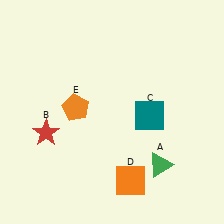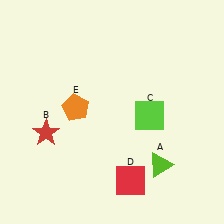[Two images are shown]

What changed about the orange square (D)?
In Image 1, D is orange. In Image 2, it changed to red.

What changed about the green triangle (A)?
In Image 1, A is green. In Image 2, it changed to lime.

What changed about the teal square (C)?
In Image 1, C is teal. In Image 2, it changed to lime.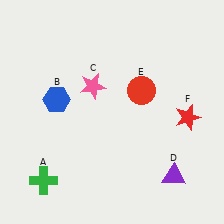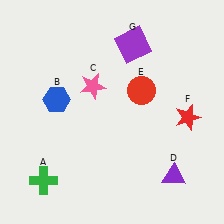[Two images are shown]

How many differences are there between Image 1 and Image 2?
There is 1 difference between the two images.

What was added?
A purple square (G) was added in Image 2.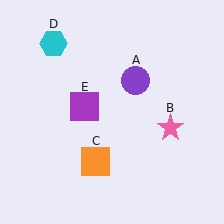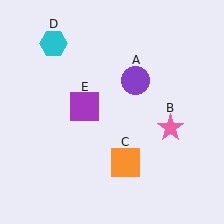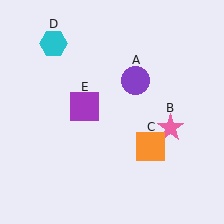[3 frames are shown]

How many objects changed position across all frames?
1 object changed position: orange square (object C).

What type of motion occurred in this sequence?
The orange square (object C) rotated counterclockwise around the center of the scene.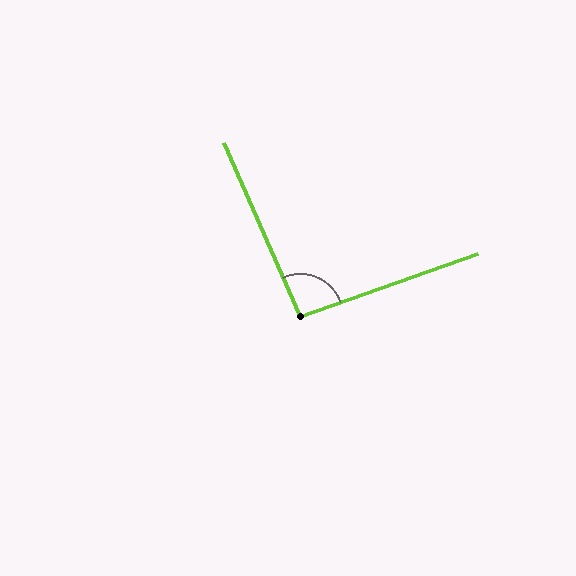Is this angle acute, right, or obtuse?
It is approximately a right angle.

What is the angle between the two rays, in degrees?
Approximately 94 degrees.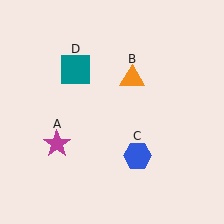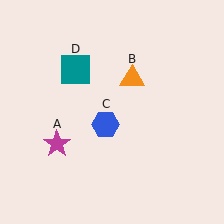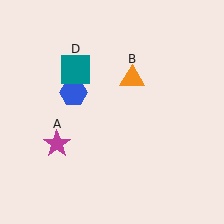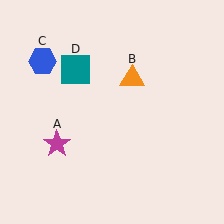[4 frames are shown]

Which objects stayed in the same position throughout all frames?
Magenta star (object A) and orange triangle (object B) and teal square (object D) remained stationary.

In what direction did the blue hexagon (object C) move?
The blue hexagon (object C) moved up and to the left.